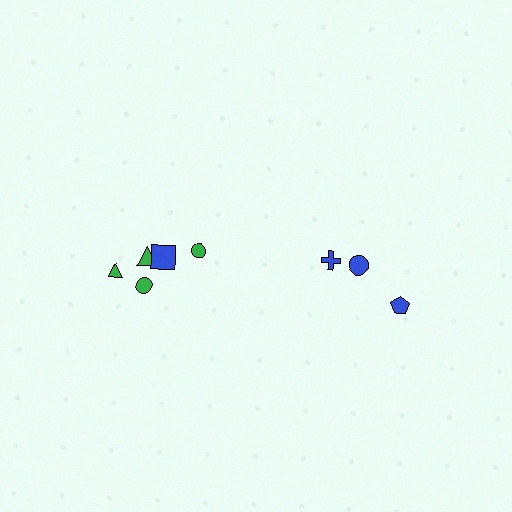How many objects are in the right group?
There are 3 objects.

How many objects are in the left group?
There are 5 objects.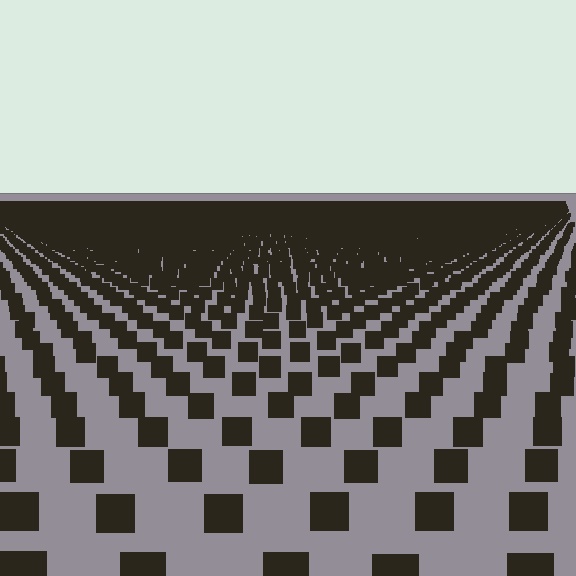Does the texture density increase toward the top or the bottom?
Density increases toward the top.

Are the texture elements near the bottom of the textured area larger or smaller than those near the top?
Larger. Near the bottom, elements are closer to the viewer and appear at a bigger on-screen size.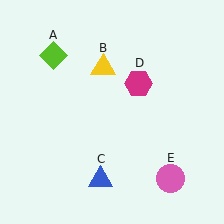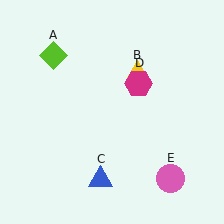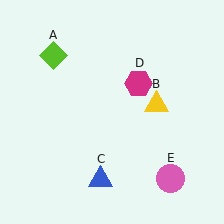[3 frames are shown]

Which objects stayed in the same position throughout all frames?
Lime diamond (object A) and blue triangle (object C) and magenta hexagon (object D) and pink circle (object E) remained stationary.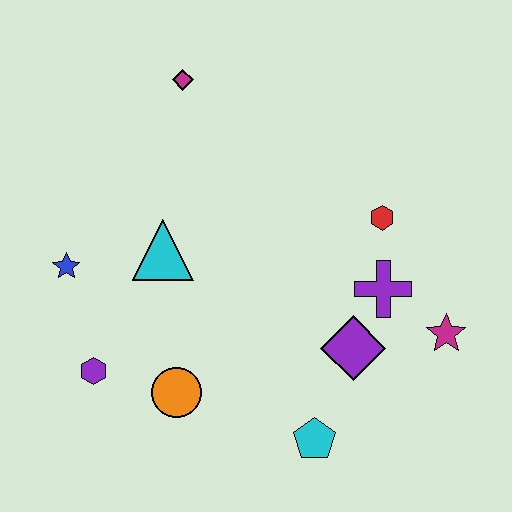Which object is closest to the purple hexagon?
The orange circle is closest to the purple hexagon.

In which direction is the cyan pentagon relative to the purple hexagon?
The cyan pentagon is to the right of the purple hexagon.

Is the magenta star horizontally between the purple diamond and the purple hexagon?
No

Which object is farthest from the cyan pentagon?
The magenta diamond is farthest from the cyan pentagon.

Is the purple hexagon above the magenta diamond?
No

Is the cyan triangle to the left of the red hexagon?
Yes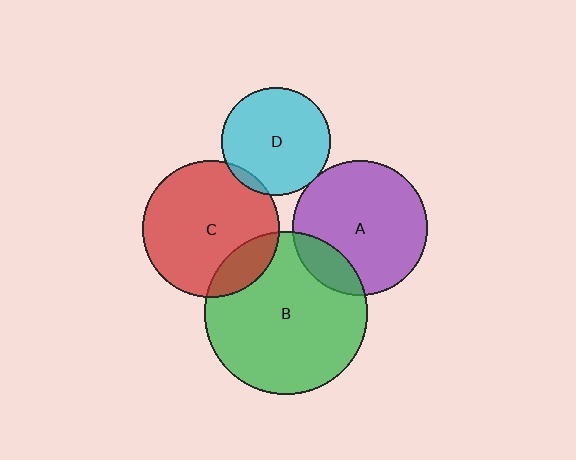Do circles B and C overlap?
Yes.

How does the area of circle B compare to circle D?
Approximately 2.2 times.